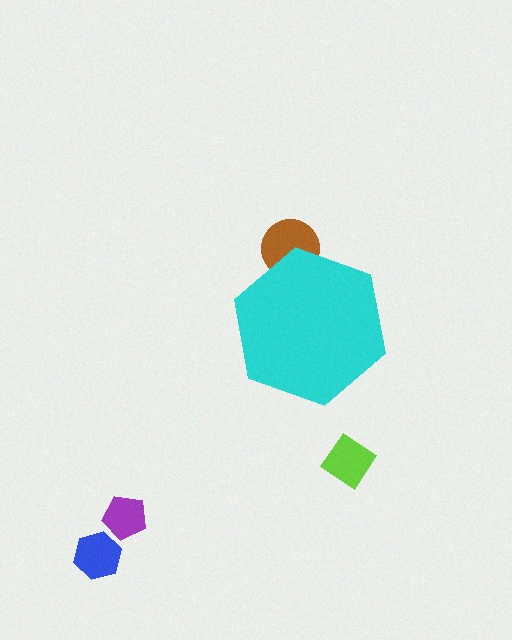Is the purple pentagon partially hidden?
No, the purple pentagon is fully visible.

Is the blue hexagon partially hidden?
No, the blue hexagon is fully visible.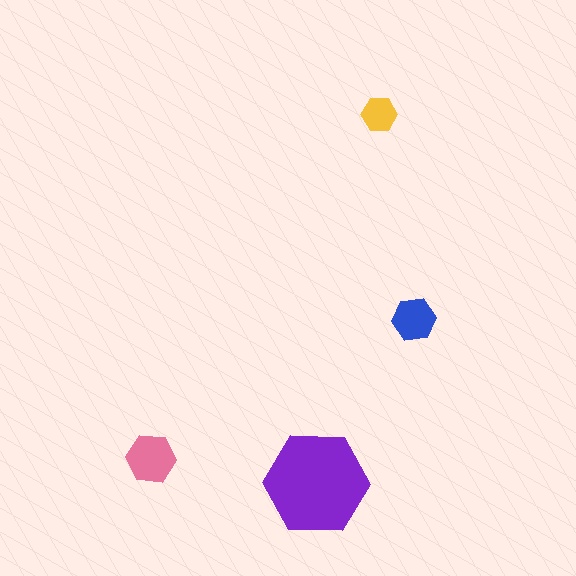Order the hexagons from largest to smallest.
the purple one, the pink one, the blue one, the yellow one.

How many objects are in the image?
There are 4 objects in the image.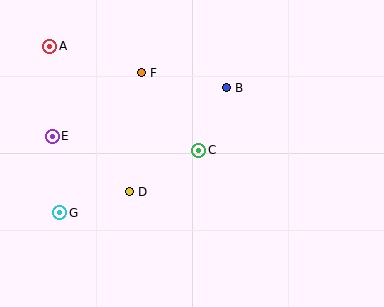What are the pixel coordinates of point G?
Point G is at (60, 213).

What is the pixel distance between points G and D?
The distance between G and D is 73 pixels.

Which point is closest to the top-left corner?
Point A is closest to the top-left corner.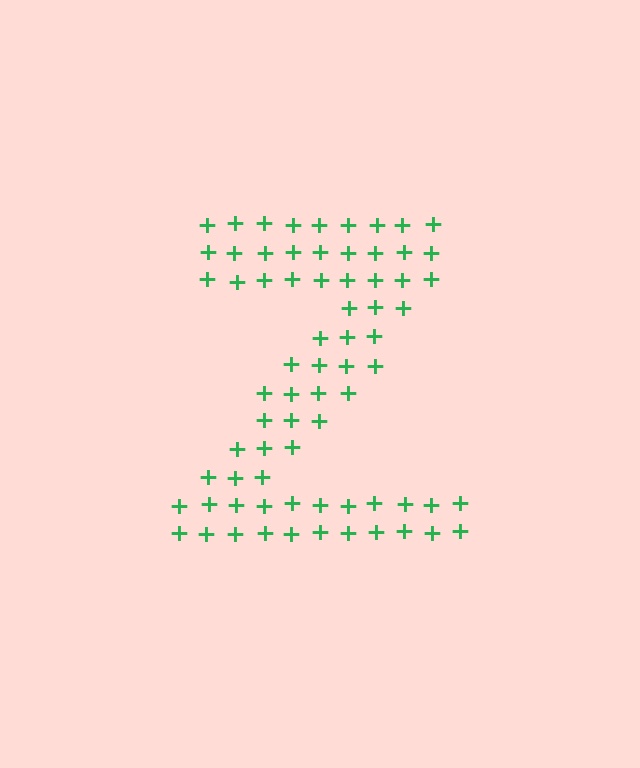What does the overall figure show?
The overall figure shows the letter Z.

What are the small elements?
The small elements are plus signs.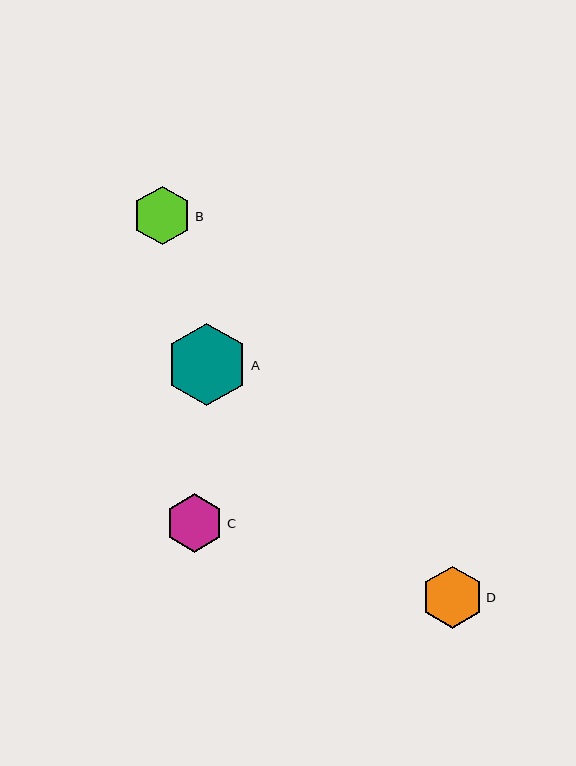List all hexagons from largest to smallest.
From largest to smallest: A, D, B, C.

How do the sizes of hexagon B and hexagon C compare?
Hexagon B and hexagon C are approximately the same size.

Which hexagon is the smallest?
Hexagon C is the smallest with a size of approximately 59 pixels.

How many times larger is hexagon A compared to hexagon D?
Hexagon A is approximately 1.3 times the size of hexagon D.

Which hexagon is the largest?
Hexagon A is the largest with a size of approximately 83 pixels.